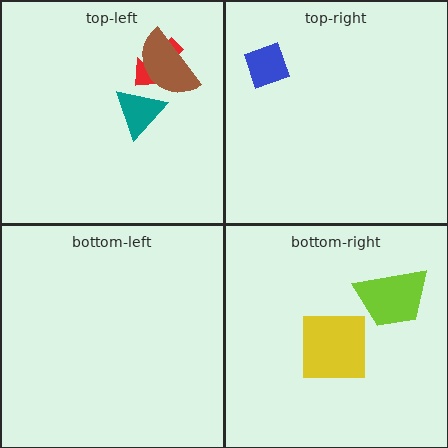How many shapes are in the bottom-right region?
2.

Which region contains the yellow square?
The bottom-right region.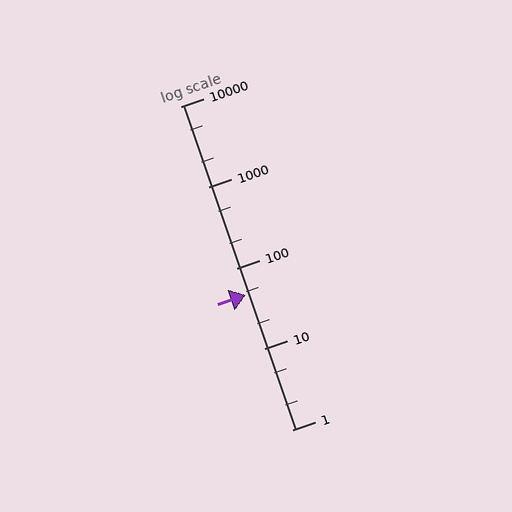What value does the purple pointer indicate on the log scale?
The pointer indicates approximately 46.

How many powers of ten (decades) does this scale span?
The scale spans 4 decades, from 1 to 10000.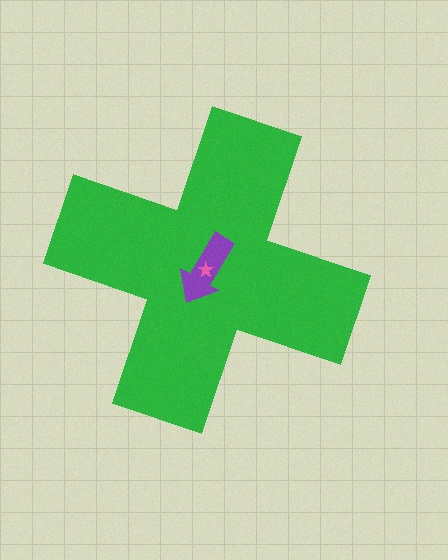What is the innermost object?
The pink star.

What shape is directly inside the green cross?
The purple arrow.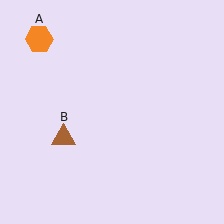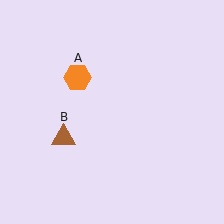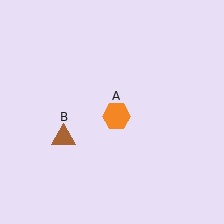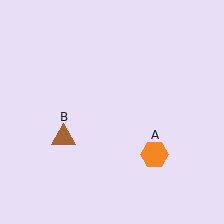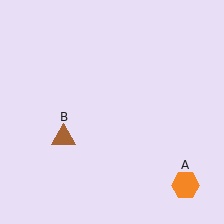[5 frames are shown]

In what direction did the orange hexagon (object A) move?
The orange hexagon (object A) moved down and to the right.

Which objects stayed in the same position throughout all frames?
Brown triangle (object B) remained stationary.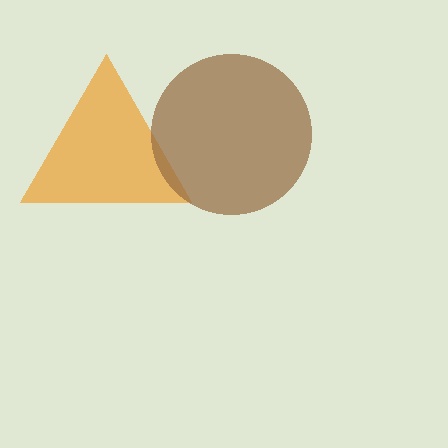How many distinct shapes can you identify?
There are 2 distinct shapes: an orange triangle, a brown circle.